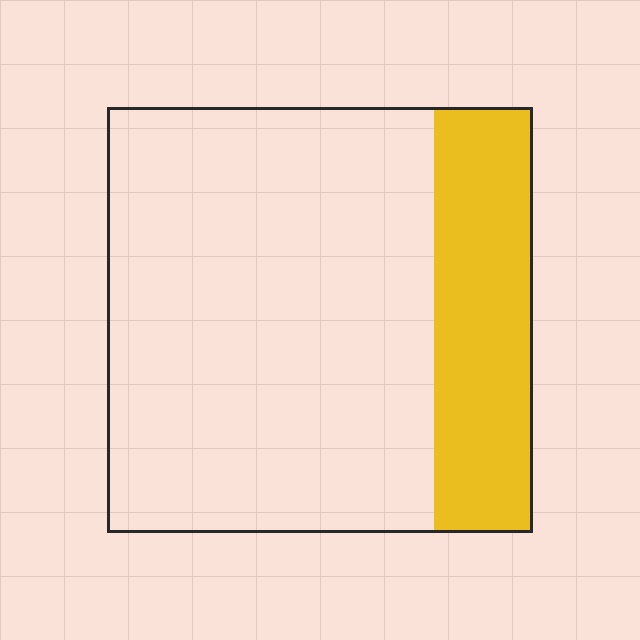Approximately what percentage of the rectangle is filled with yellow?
Approximately 25%.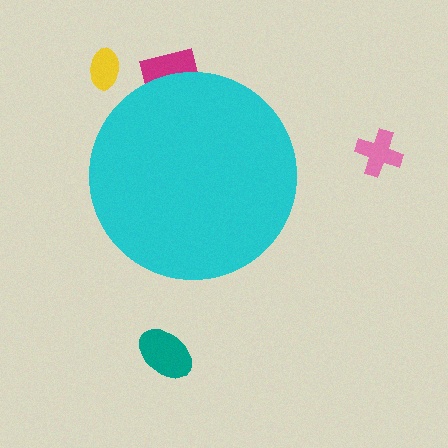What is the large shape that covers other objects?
A cyan circle.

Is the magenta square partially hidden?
Yes, the magenta square is partially hidden behind the cyan circle.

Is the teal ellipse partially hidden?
No, the teal ellipse is fully visible.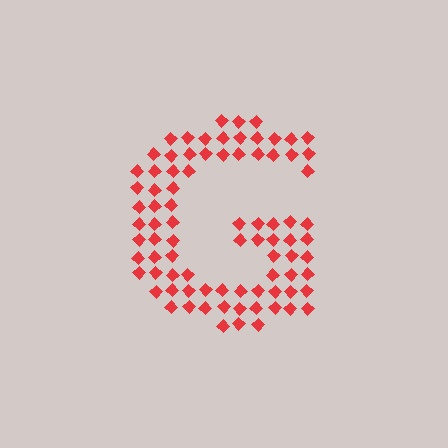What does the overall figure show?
The overall figure shows the letter G.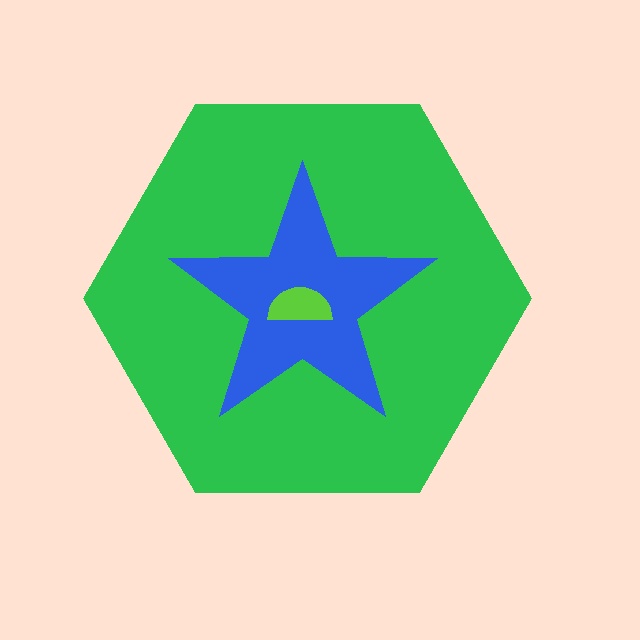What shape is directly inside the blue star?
The lime semicircle.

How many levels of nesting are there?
3.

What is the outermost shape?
The green hexagon.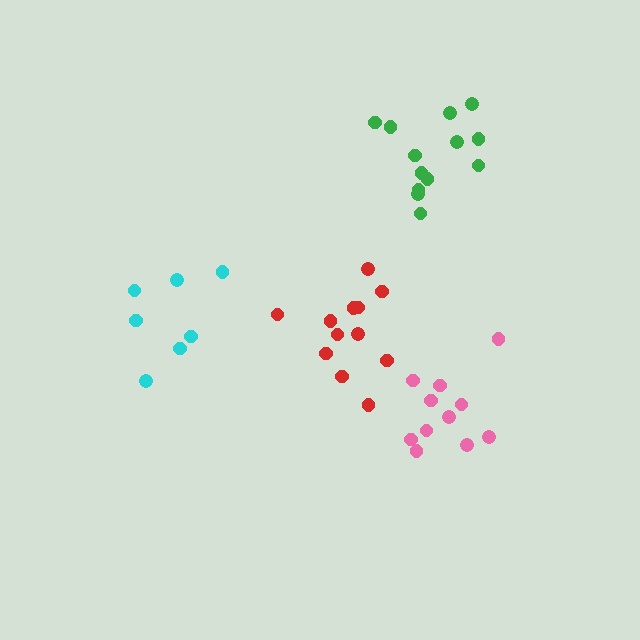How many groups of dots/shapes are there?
There are 4 groups.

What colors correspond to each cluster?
The clusters are colored: green, cyan, red, pink.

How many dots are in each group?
Group 1: 13 dots, Group 2: 7 dots, Group 3: 12 dots, Group 4: 11 dots (43 total).